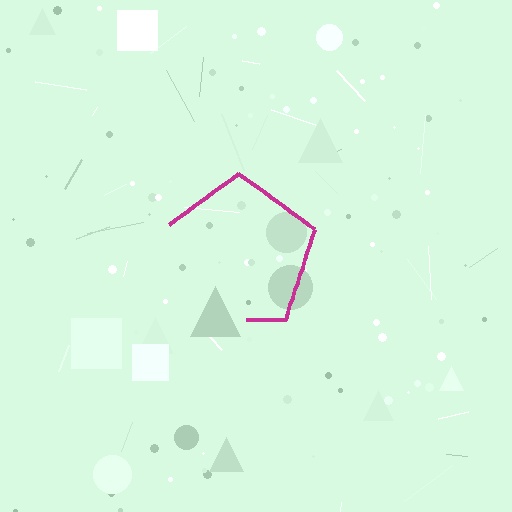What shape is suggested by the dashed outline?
The dashed outline suggests a pentagon.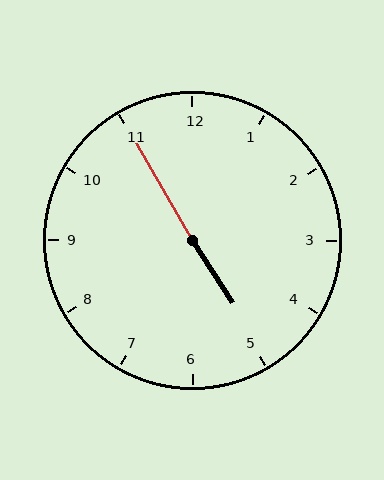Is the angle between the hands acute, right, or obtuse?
It is obtuse.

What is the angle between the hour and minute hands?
Approximately 178 degrees.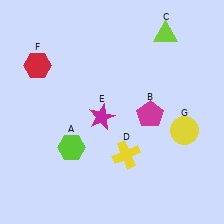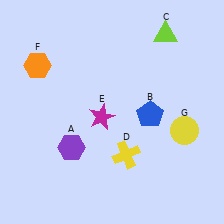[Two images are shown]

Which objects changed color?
A changed from lime to purple. B changed from magenta to blue. F changed from red to orange.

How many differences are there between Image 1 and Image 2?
There are 3 differences between the two images.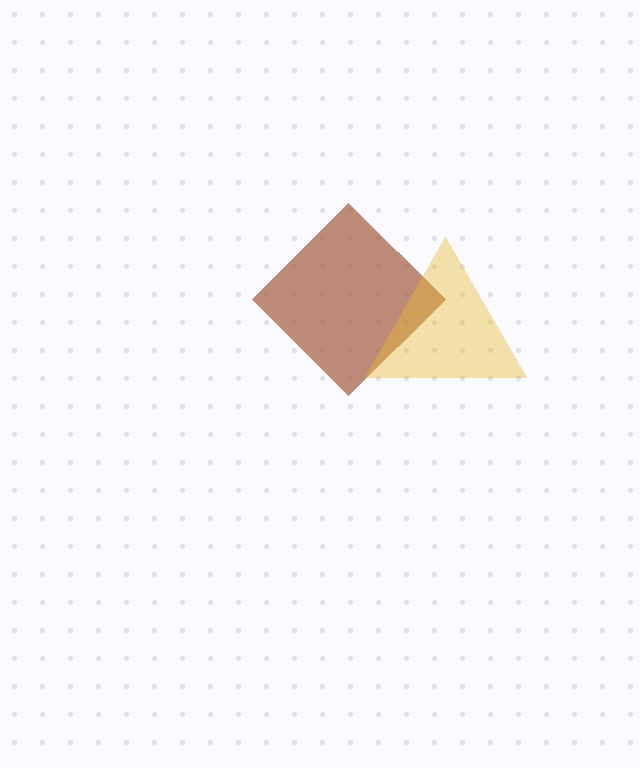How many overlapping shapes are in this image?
There are 2 overlapping shapes in the image.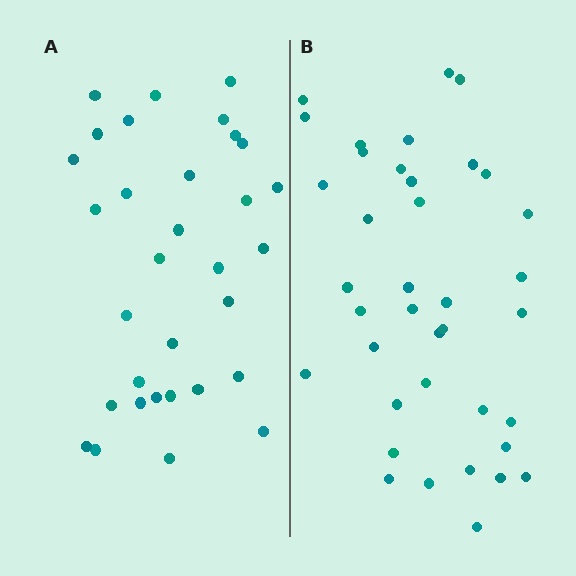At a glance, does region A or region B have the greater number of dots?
Region B (the right region) has more dots.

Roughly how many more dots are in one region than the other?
Region B has about 6 more dots than region A.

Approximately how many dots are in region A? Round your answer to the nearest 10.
About 30 dots. (The exact count is 32, which rounds to 30.)